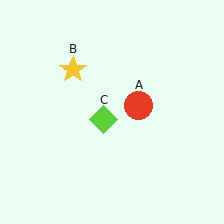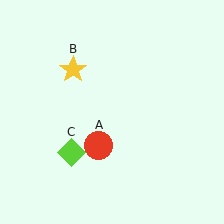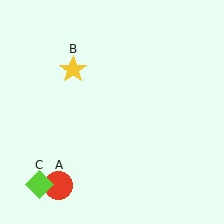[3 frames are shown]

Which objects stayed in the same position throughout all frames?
Yellow star (object B) remained stationary.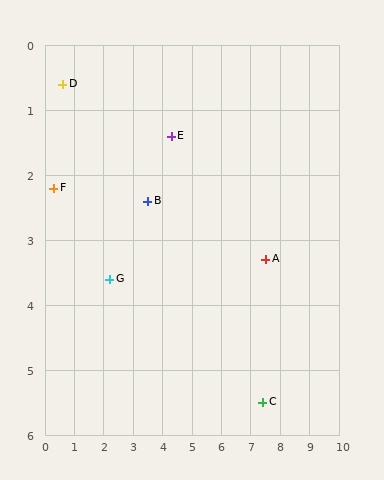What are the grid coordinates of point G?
Point G is at approximately (2.2, 3.6).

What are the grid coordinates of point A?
Point A is at approximately (7.5, 3.3).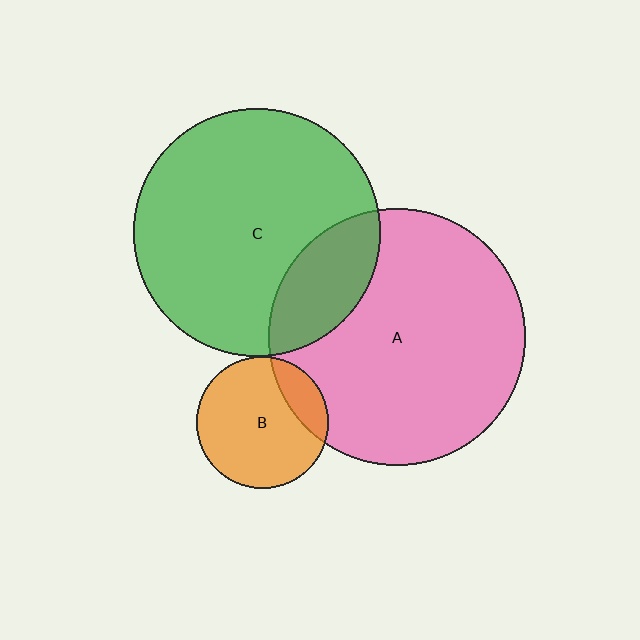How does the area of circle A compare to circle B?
Approximately 3.8 times.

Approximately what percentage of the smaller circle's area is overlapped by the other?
Approximately 20%.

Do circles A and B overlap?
Yes.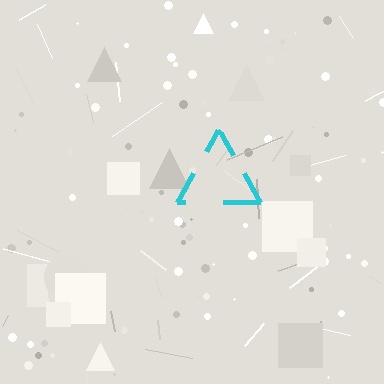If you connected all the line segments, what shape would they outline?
They would outline a triangle.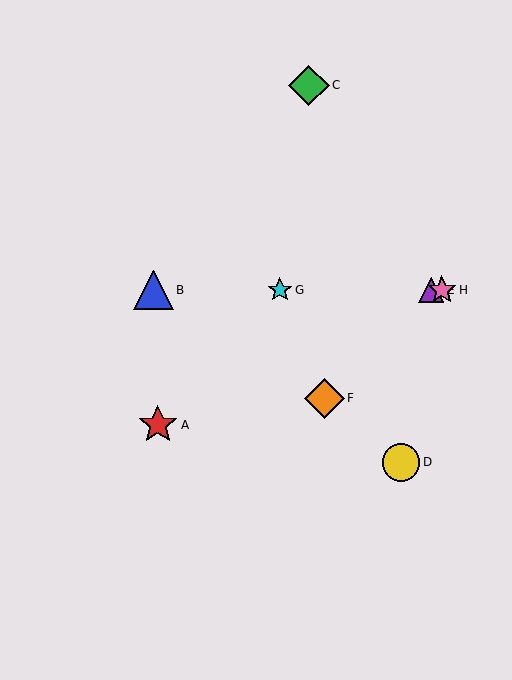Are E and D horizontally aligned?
No, E is at y≈290 and D is at y≈462.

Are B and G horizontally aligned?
Yes, both are at y≈290.